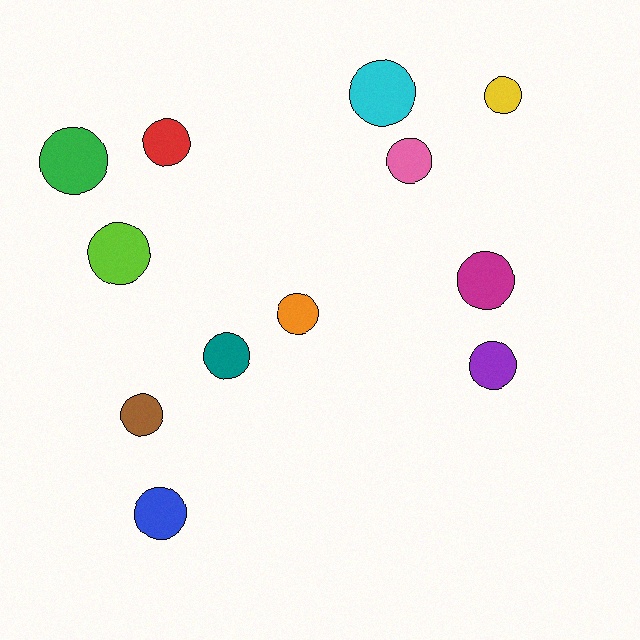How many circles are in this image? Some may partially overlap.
There are 12 circles.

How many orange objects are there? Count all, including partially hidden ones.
There is 1 orange object.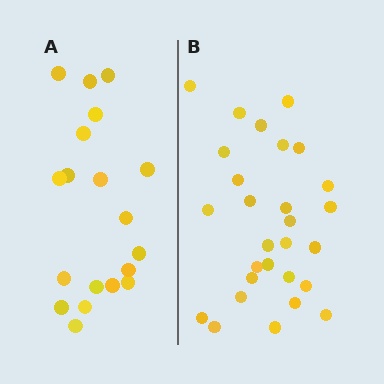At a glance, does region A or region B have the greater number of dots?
Region B (the right region) has more dots.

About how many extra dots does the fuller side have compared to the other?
Region B has roughly 8 or so more dots than region A.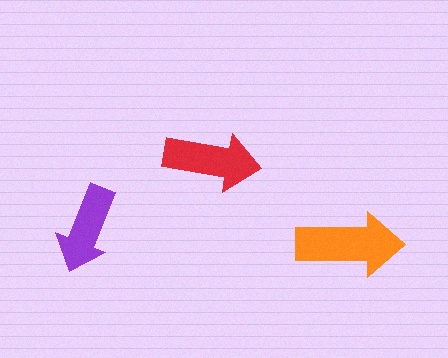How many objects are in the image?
There are 3 objects in the image.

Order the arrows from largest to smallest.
the orange one, the red one, the purple one.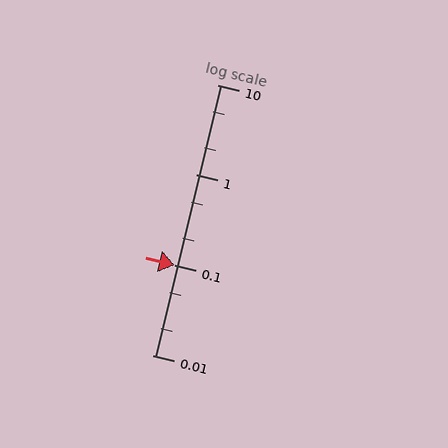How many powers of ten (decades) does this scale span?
The scale spans 3 decades, from 0.01 to 10.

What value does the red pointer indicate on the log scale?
The pointer indicates approximately 0.1.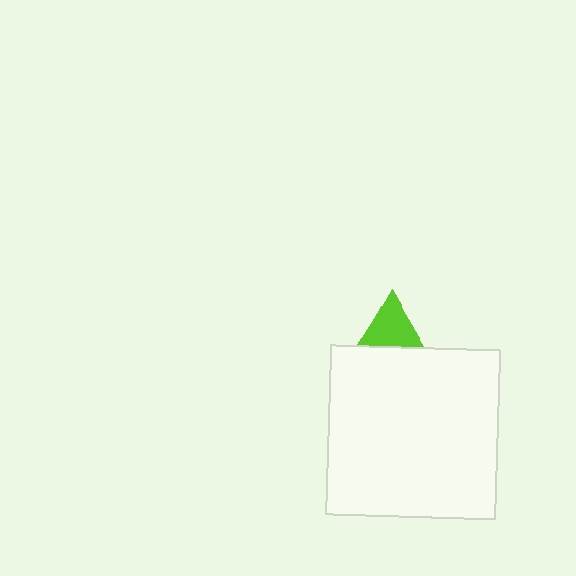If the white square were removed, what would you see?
You would see the complete lime triangle.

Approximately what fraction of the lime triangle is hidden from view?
Roughly 57% of the lime triangle is hidden behind the white square.